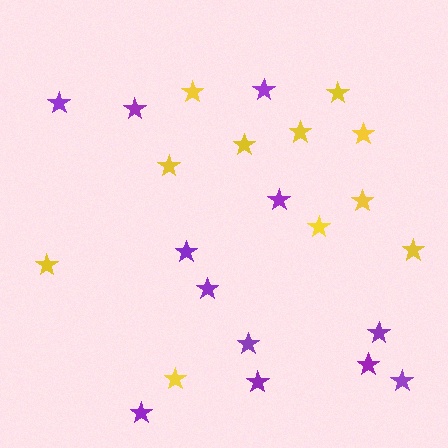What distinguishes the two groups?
There are 2 groups: one group of yellow stars (11) and one group of purple stars (12).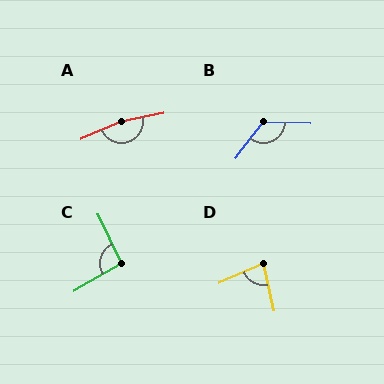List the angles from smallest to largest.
D (79°), C (95°), B (126°), A (168°).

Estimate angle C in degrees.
Approximately 95 degrees.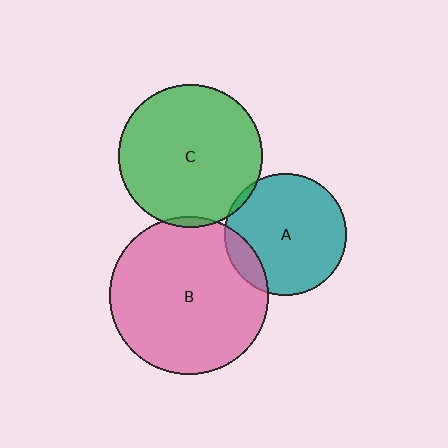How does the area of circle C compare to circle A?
Approximately 1.4 times.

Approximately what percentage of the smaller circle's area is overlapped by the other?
Approximately 5%.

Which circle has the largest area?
Circle B (pink).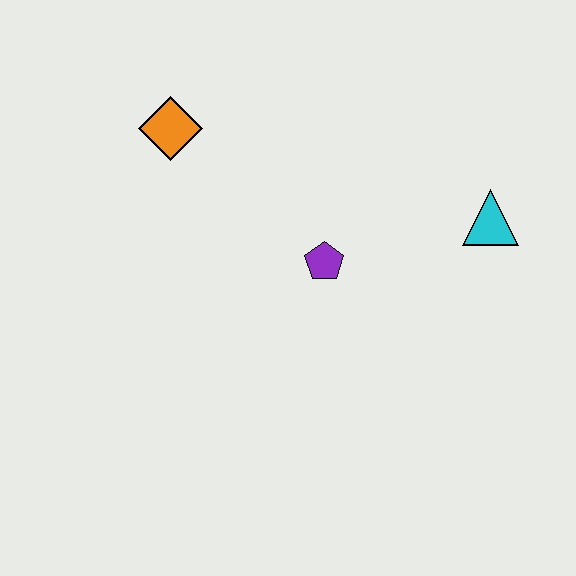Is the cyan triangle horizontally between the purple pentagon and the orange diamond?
No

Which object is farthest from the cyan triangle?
The orange diamond is farthest from the cyan triangle.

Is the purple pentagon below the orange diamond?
Yes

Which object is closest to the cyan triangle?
The purple pentagon is closest to the cyan triangle.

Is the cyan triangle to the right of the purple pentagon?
Yes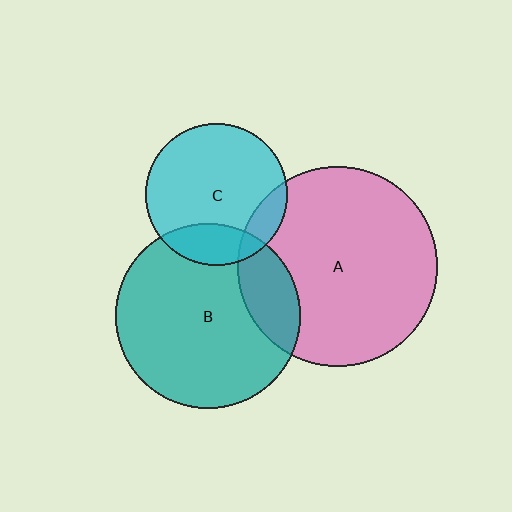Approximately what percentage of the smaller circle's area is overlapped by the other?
Approximately 20%.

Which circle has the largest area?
Circle A (pink).